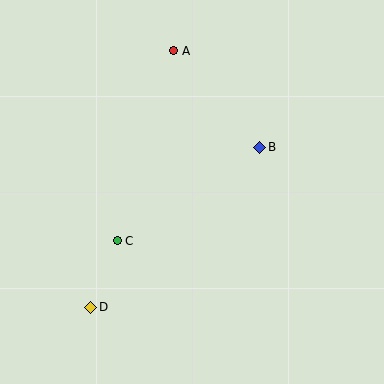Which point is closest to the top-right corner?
Point B is closest to the top-right corner.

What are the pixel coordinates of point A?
Point A is at (174, 51).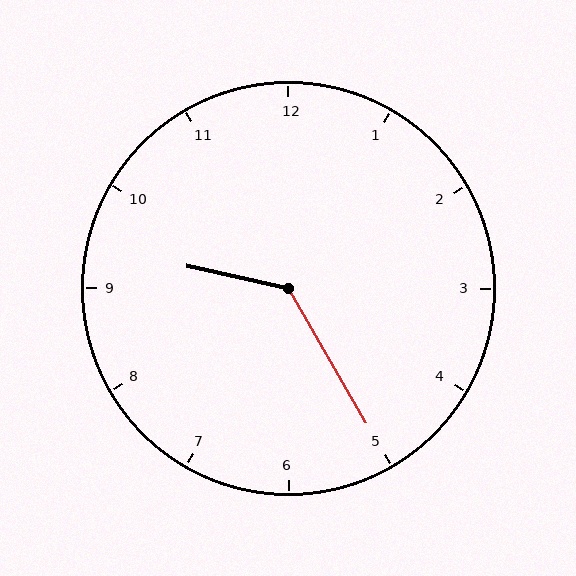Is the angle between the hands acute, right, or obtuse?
It is obtuse.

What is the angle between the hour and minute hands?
Approximately 132 degrees.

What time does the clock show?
9:25.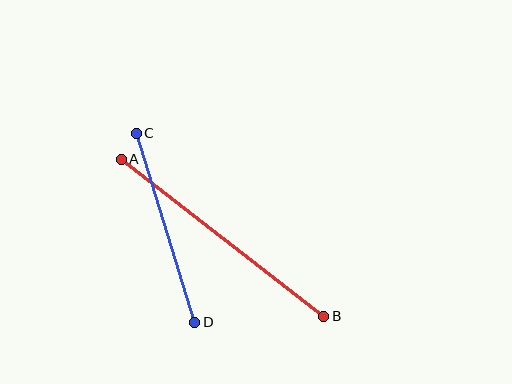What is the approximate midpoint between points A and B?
The midpoint is at approximately (223, 238) pixels.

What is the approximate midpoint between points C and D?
The midpoint is at approximately (165, 228) pixels.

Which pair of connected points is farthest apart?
Points A and B are farthest apart.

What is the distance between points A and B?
The distance is approximately 256 pixels.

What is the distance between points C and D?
The distance is approximately 198 pixels.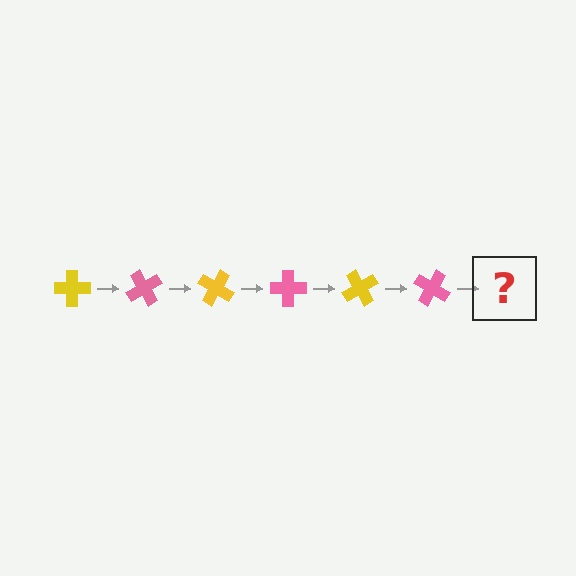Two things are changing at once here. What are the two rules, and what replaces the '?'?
The two rules are that it rotates 60 degrees each step and the color cycles through yellow and pink. The '?' should be a yellow cross, rotated 360 degrees from the start.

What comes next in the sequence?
The next element should be a yellow cross, rotated 360 degrees from the start.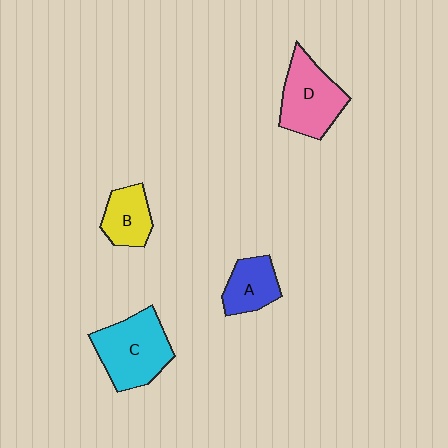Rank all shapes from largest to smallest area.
From largest to smallest: C (cyan), D (pink), B (yellow), A (blue).